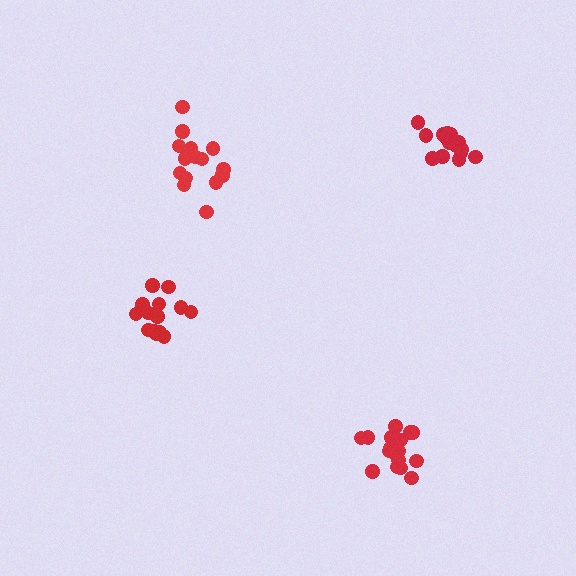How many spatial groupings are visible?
There are 4 spatial groupings.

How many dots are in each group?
Group 1: 17 dots, Group 2: 15 dots, Group 3: 16 dots, Group 4: 15 dots (63 total).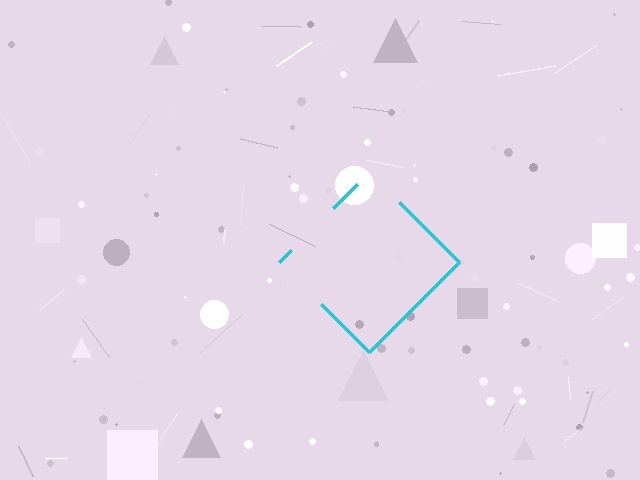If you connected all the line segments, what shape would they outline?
They would outline a diamond.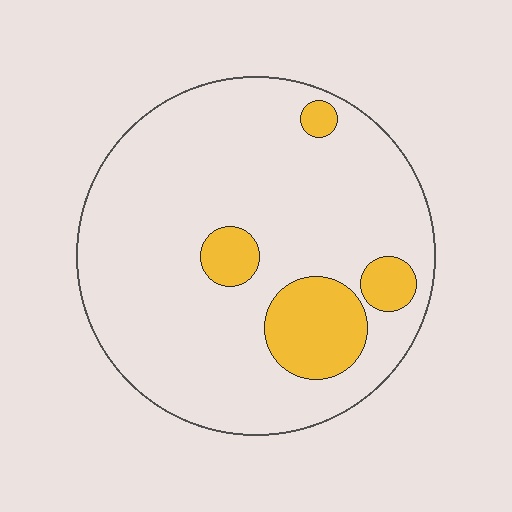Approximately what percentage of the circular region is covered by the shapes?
Approximately 15%.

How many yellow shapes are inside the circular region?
4.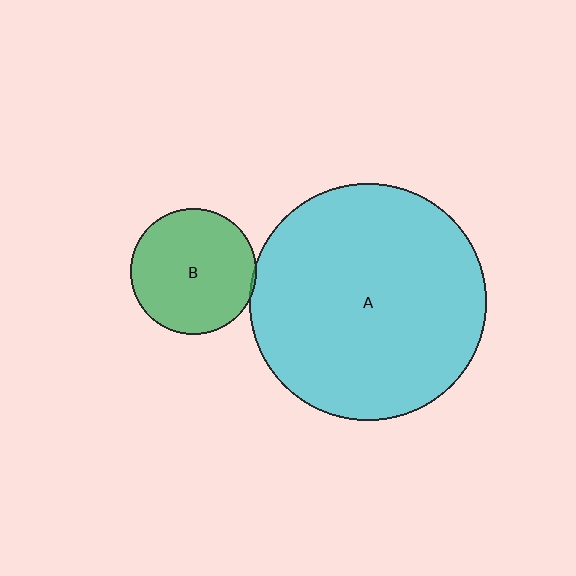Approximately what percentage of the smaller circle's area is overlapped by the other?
Approximately 5%.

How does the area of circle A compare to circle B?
Approximately 3.6 times.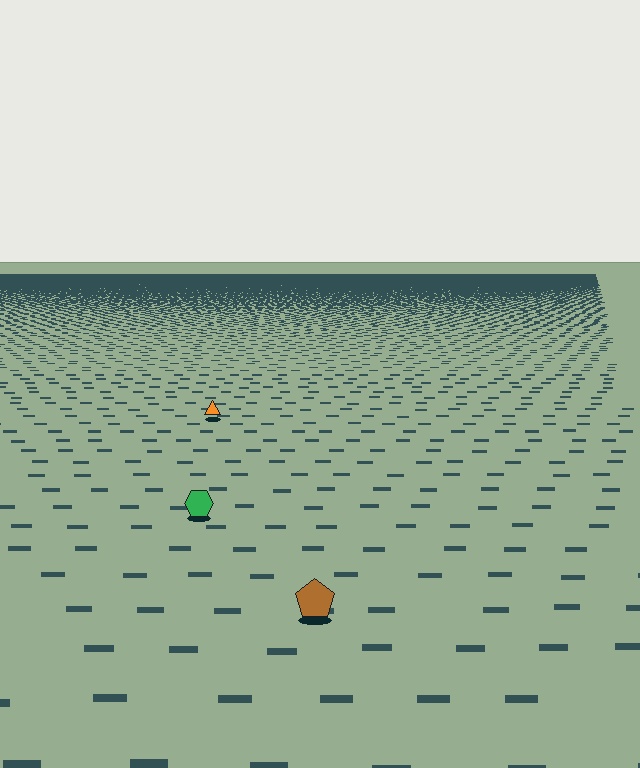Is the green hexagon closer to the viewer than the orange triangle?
Yes. The green hexagon is closer — you can tell from the texture gradient: the ground texture is coarser near it.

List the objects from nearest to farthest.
From nearest to farthest: the brown pentagon, the green hexagon, the orange triangle.